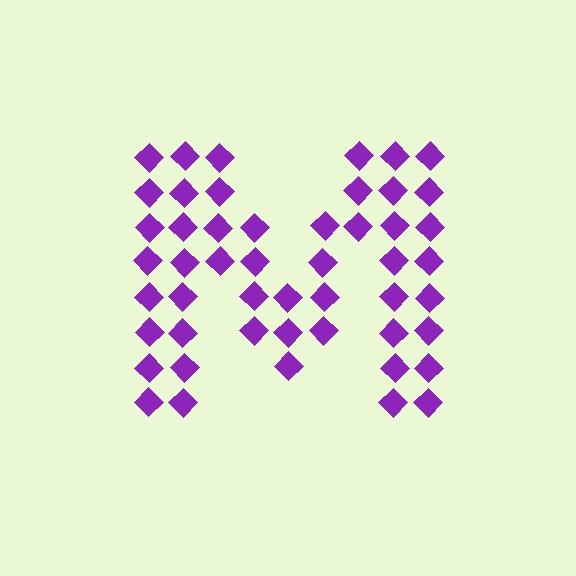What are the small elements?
The small elements are diamonds.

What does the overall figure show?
The overall figure shows the letter M.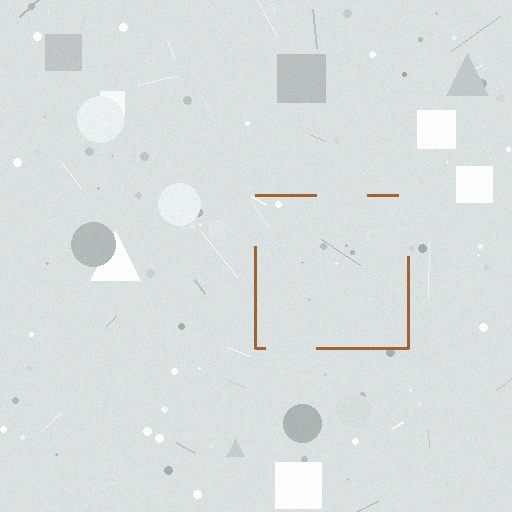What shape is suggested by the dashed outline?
The dashed outline suggests a square.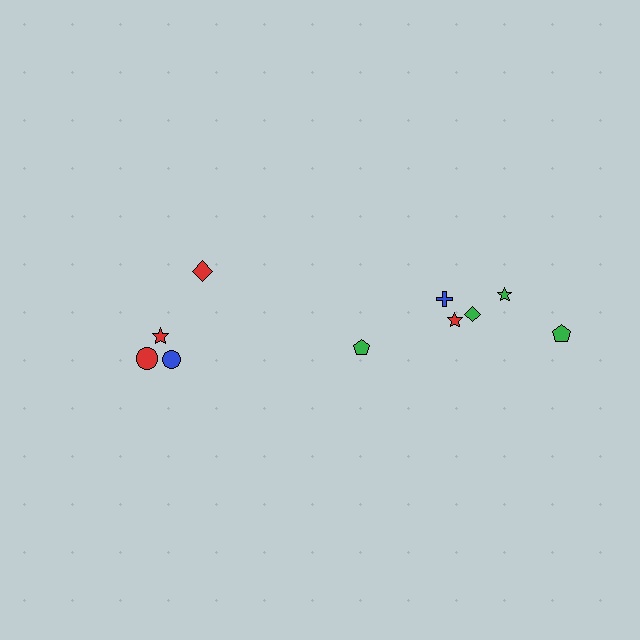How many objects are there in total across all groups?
There are 10 objects.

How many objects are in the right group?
There are 6 objects.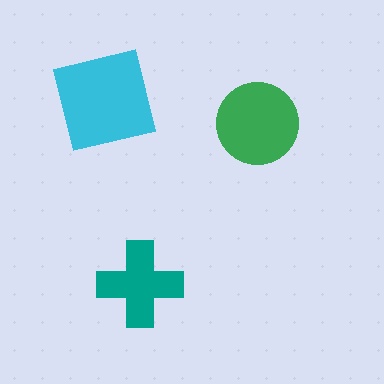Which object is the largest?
The cyan square.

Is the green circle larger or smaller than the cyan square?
Smaller.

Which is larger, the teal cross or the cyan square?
The cyan square.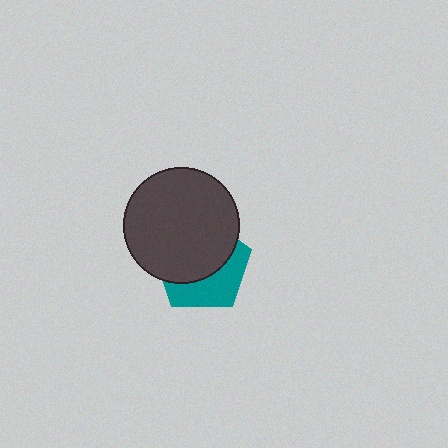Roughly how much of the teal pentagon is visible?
A small part of it is visible (roughly 41%).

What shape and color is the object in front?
The object in front is a dark gray circle.